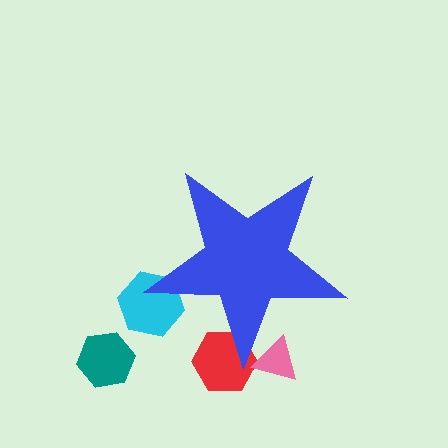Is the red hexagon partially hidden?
Yes, the red hexagon is partially hidden behind the blue star.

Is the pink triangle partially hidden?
Yes, the pink triangle is partially hidden behind the blue star.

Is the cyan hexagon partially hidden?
Yes, the cyan hexagon is partially hidden behind the blue star.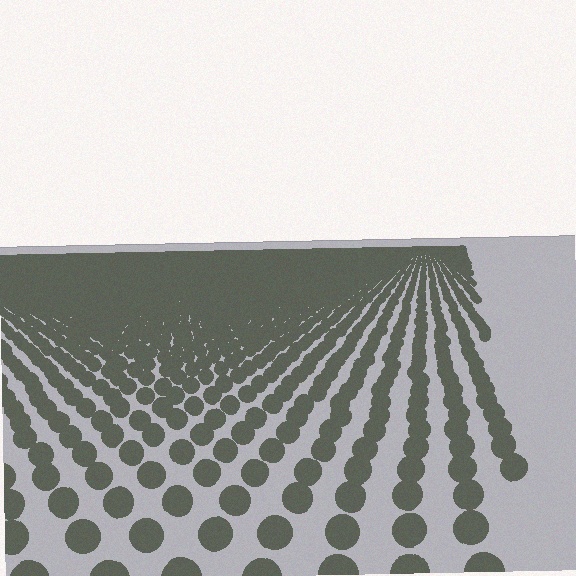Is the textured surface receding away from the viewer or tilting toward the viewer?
The surface is receding away from the viewer. Texture elements get smaller and denser toward the top.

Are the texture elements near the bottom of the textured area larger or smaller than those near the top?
Larger. Near the bottom, elements are closer to the viewer and appear at a bigger on-screen size.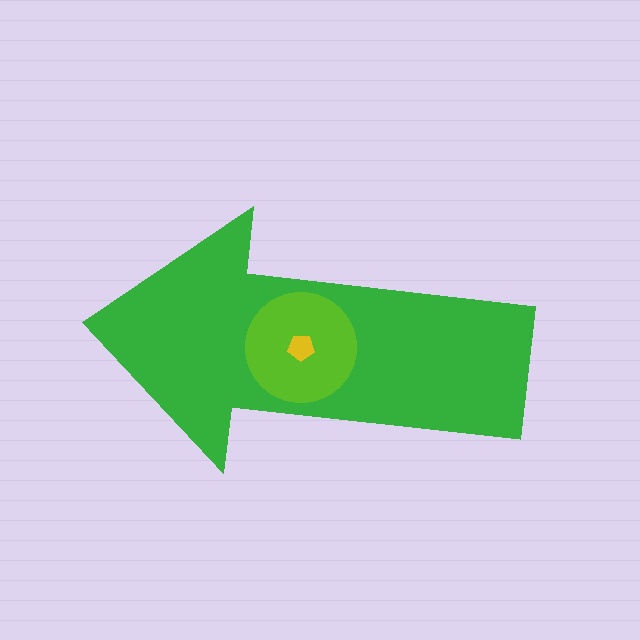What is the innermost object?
The yellow pentagon.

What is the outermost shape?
The green arrow.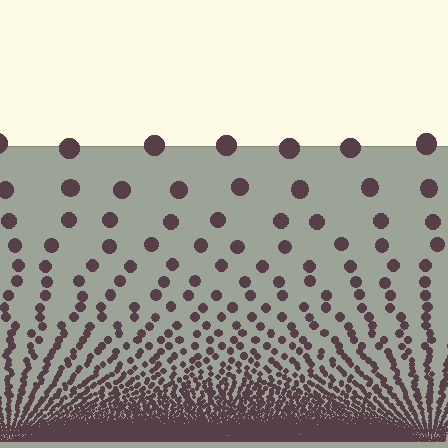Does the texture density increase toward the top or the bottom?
Density increases toward the bottom.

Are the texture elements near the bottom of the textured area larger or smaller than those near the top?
Smaller. The gradient is inverted — elements near the bottom are smaller and denser.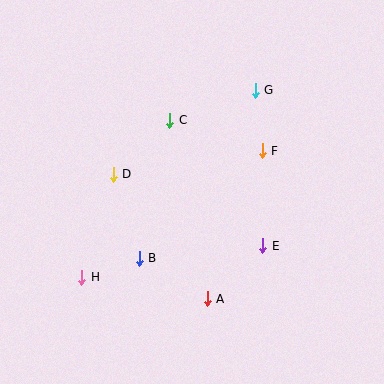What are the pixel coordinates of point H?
Point H is at (82, 277).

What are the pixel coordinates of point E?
Point E is at (263, 246).